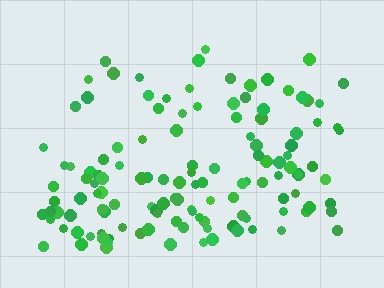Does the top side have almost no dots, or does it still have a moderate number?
Still a moderate number, just noticeably fewer than the bottom.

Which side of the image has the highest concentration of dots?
The bottom.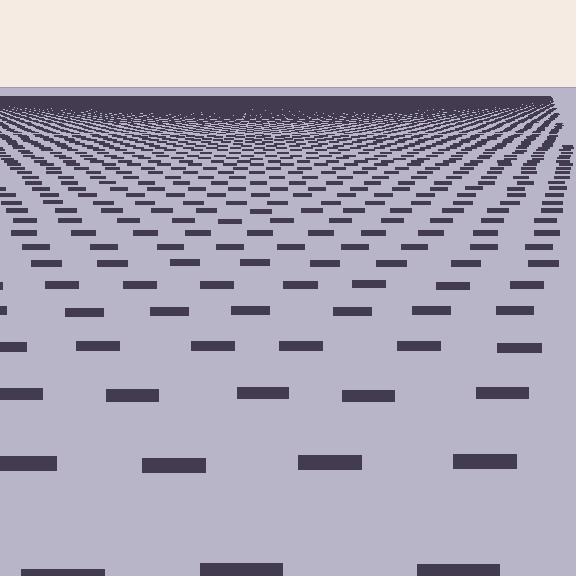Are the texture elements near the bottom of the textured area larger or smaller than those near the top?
Larger. Near the bottom, elements are closer to the viewer and appear at a bigger on-screen size.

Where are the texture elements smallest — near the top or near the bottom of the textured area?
Near the top.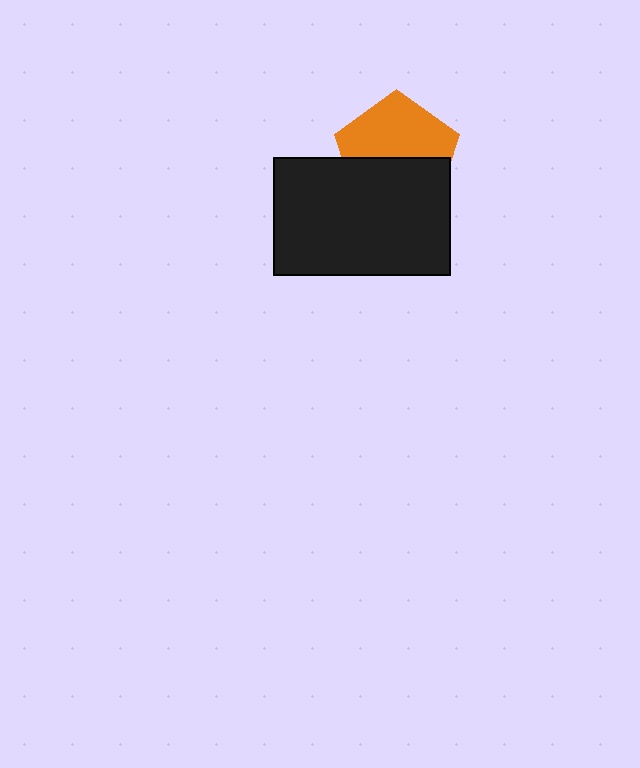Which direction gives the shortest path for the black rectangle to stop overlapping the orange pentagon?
Moving down gives the shortest separation.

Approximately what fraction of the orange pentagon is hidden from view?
Roughly 47% of the orange pentagon is hidden behind the black rectangle.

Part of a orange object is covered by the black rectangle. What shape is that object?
It is a pentagon.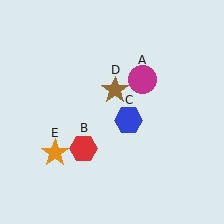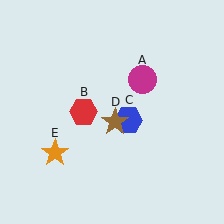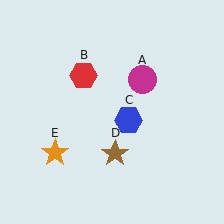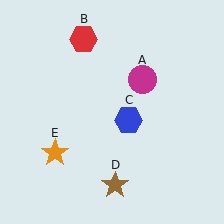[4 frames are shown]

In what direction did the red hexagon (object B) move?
The red hexagon (object B) moved up.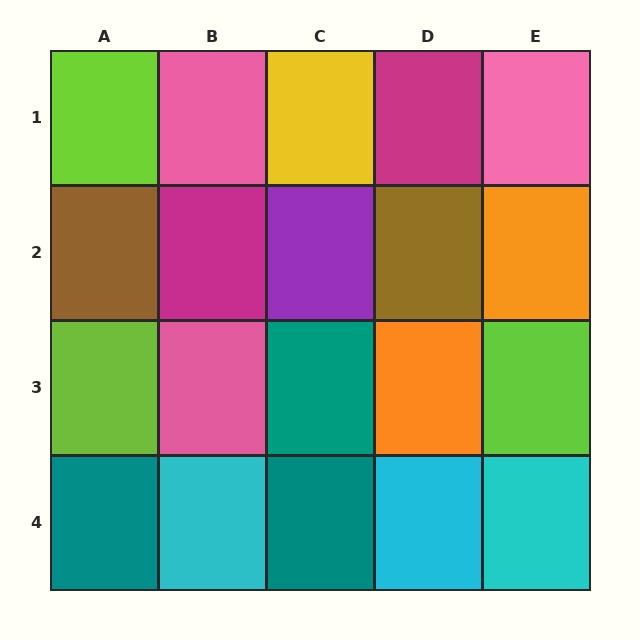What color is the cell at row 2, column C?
Purple.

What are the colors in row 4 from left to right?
Teal, cyan, teal, cyan, cyan.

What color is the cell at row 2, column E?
Orange.